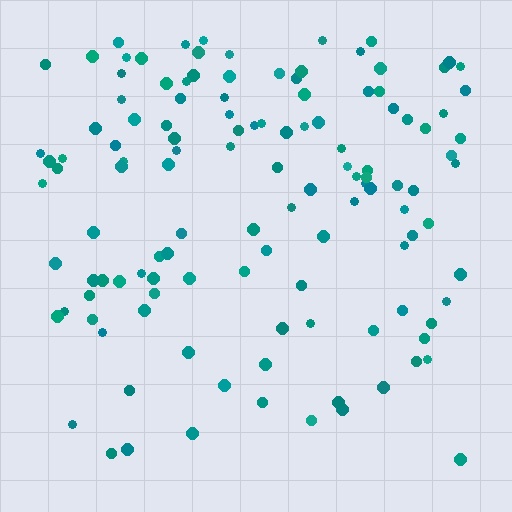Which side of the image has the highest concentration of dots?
The top.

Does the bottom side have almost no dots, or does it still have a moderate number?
Still a moderate number, just noticeably fewer than the top.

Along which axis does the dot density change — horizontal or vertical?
Vertical.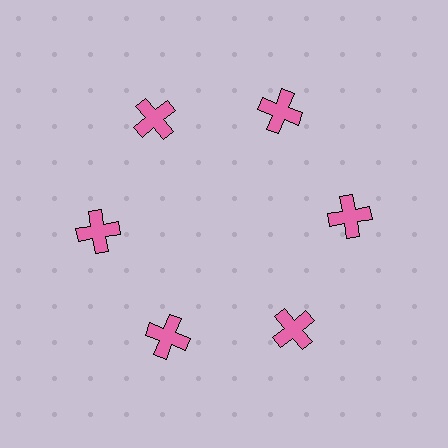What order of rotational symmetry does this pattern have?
This pattern has 6-fold rotational symmetry.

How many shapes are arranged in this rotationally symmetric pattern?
There are 6 shapes, arranged in 6 groups of 1.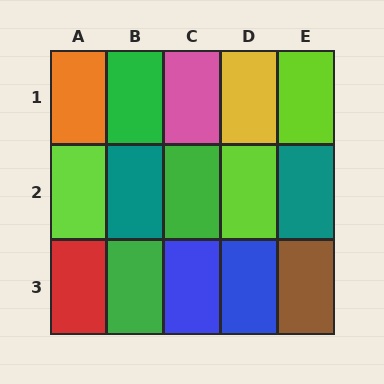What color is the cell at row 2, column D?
Lime.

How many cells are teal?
2 cells are teal.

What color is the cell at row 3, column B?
Green.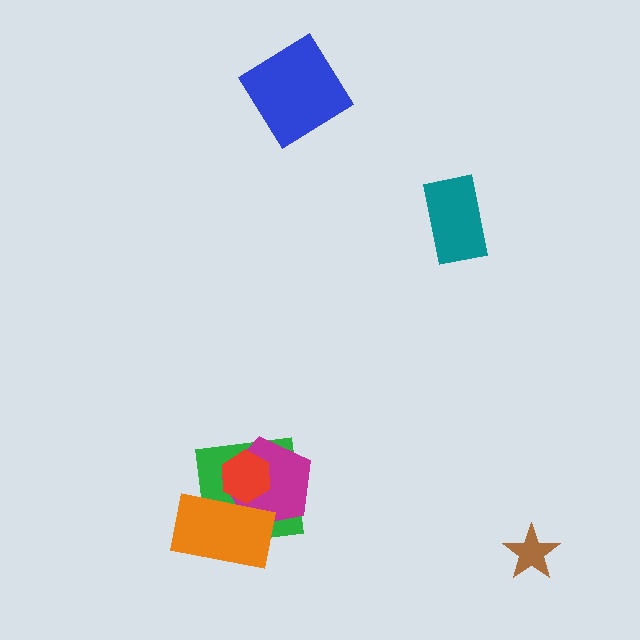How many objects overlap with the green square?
3 objects overlap with the green square.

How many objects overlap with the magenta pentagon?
3 objects overlap with the magenta pentagon.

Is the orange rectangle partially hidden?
Yes, it is partially covered by another shape.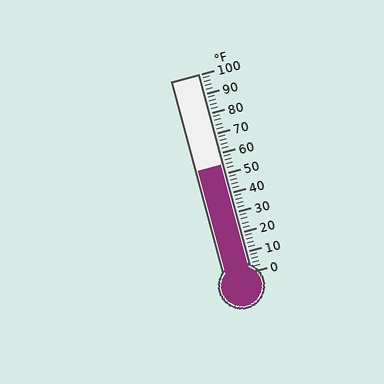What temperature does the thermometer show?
The thermometer shows approximately 54°F.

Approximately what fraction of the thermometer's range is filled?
The thermometer is filled to approximately 55% of its range.